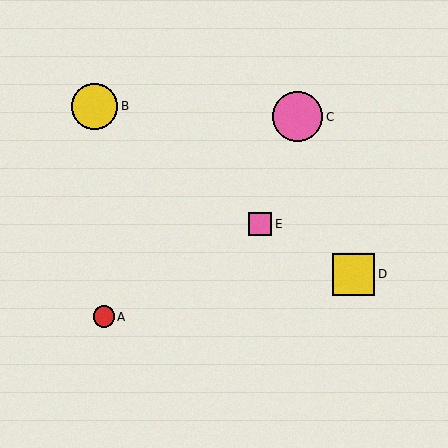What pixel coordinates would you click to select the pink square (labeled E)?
Click at (260, 224) to select the pink square E.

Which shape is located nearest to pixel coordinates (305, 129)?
The pink circle (labeled C) at (298, 117) is nearest to that location.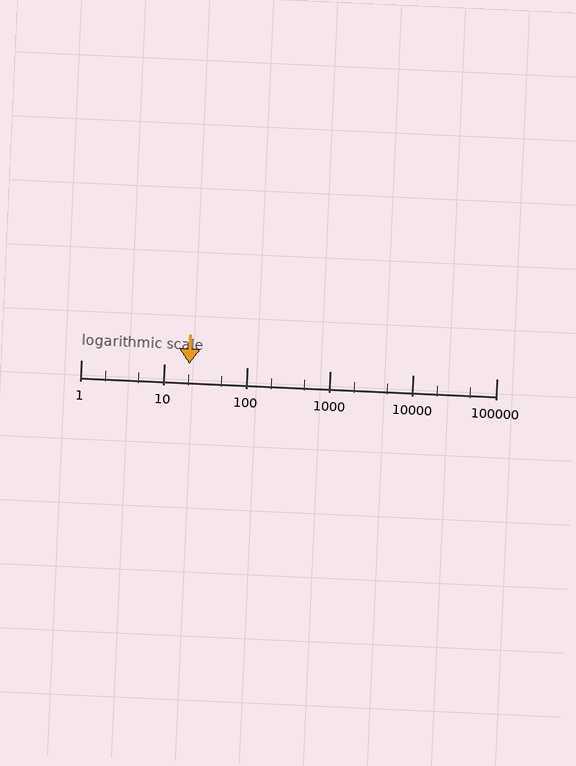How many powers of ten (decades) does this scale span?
The scale spans 5 decades, from 1 to 100000.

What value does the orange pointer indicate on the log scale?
The pointer indicates approximately 20.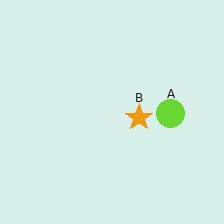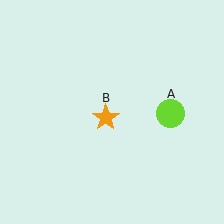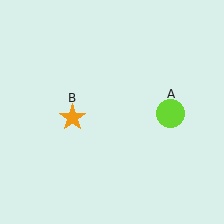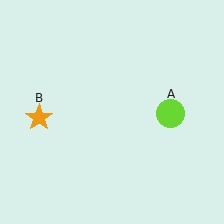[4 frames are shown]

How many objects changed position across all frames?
1 object changed position: orange star (object B).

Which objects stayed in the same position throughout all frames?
Lime circle (object A) remained stationary.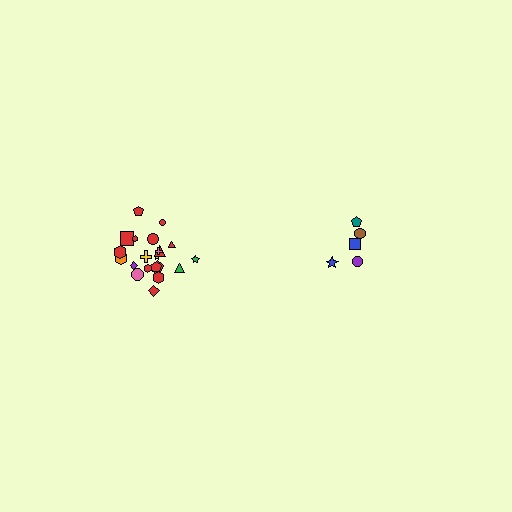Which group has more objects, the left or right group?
The left group.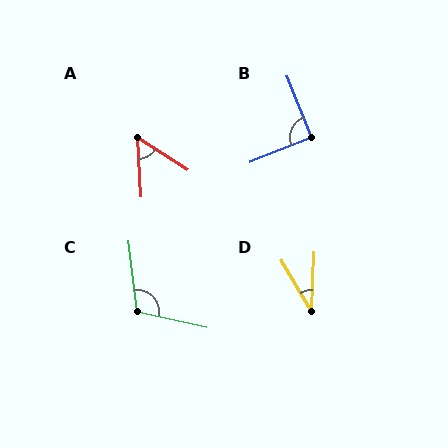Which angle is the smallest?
D, at approximately 33 degrees.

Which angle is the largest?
C, at approximately 110 degrees.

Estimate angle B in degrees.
Approximately 90 degrees.